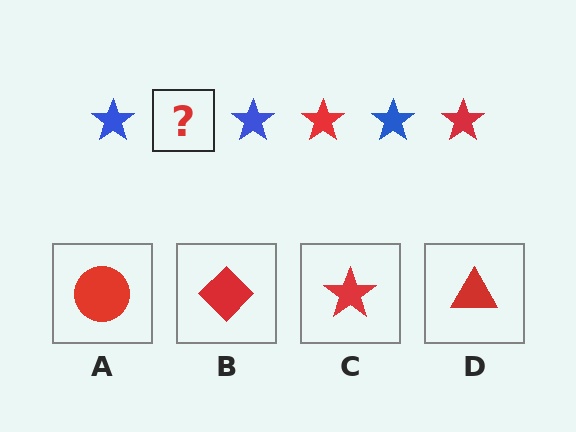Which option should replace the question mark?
Option C.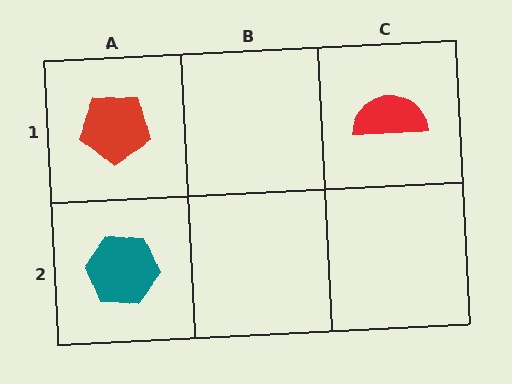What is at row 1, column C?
A red semicircle.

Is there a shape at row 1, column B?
No, that cell is empty.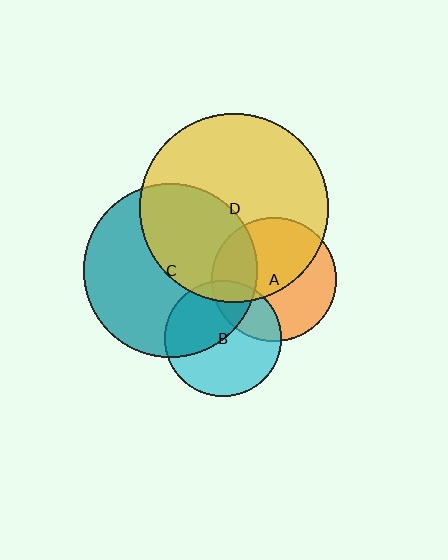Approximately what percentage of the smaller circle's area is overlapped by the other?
Approximately 25%.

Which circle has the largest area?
Circle D (yellow).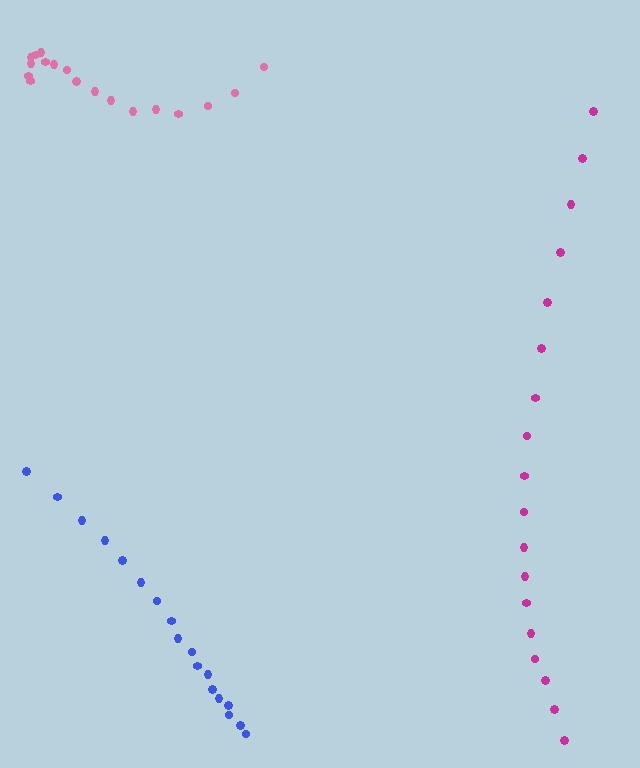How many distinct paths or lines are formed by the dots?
There are 3 distinct paths.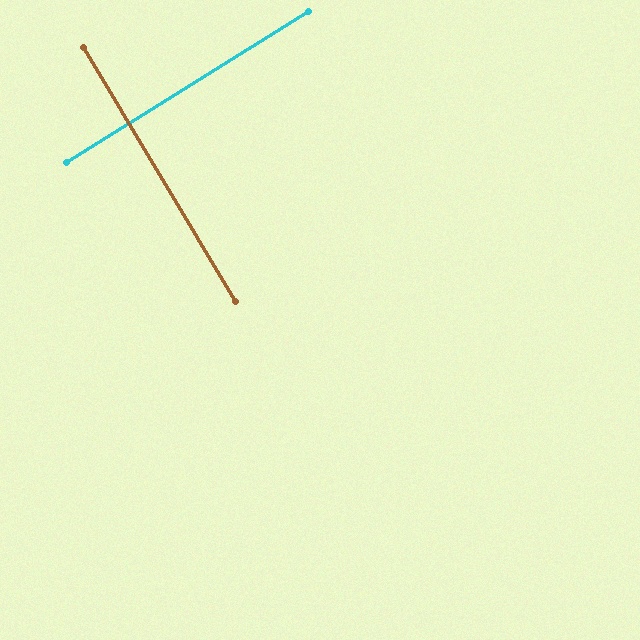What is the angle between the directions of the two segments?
Approximately 89 degrees.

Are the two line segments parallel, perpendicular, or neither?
Perpendicular — they meet at approximately 89°.